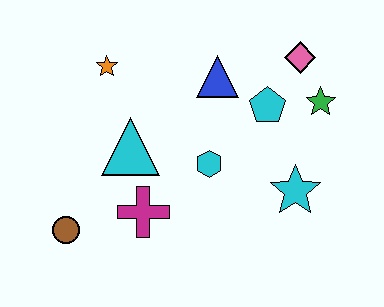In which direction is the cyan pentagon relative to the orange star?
The cyan pentagon is to the right of the orange star.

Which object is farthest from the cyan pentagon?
The brown circle is farthest from the cyan pentagon.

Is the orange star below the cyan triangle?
No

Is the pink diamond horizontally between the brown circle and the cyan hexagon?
No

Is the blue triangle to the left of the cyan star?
Yes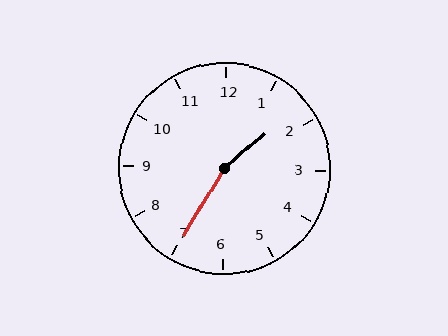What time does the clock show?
1:35.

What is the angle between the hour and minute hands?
Approximately 162 degrees.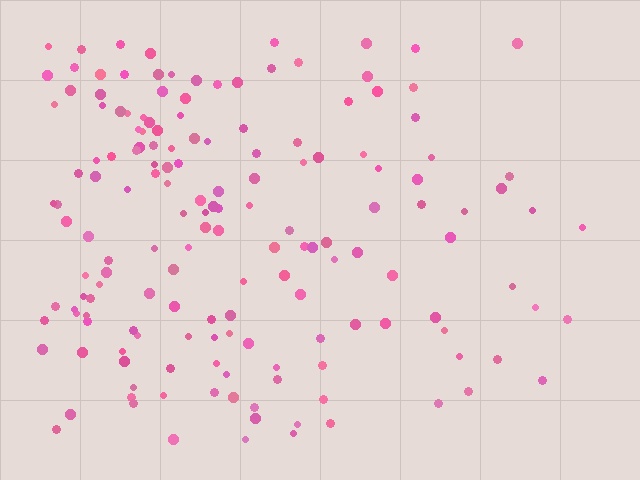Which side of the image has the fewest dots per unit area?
The right.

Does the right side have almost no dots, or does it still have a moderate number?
Still a moderate number, just noticeably fewer than the left.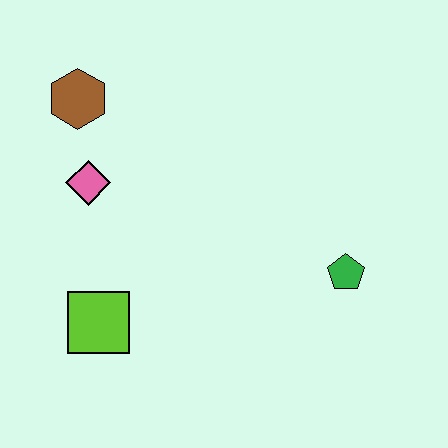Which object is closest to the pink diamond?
The brown hexagon is closest to the pink diamond.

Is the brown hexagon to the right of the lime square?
No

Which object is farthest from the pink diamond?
The green pentagon is farthest from the pink diamond.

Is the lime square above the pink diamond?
No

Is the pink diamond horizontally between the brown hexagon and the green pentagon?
Yes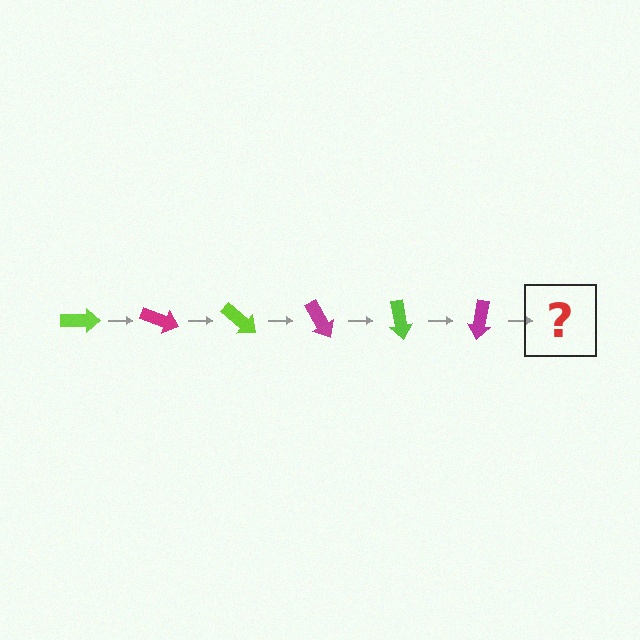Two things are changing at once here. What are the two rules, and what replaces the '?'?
The two rules are that it rotates 20 degrees each step and the color cycles through lime and magenta. The '?' should be a lime arrow, rotated 120 degrees from the start.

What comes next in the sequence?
The next element should be a lime arrow, rotated 120 degrees from the start.